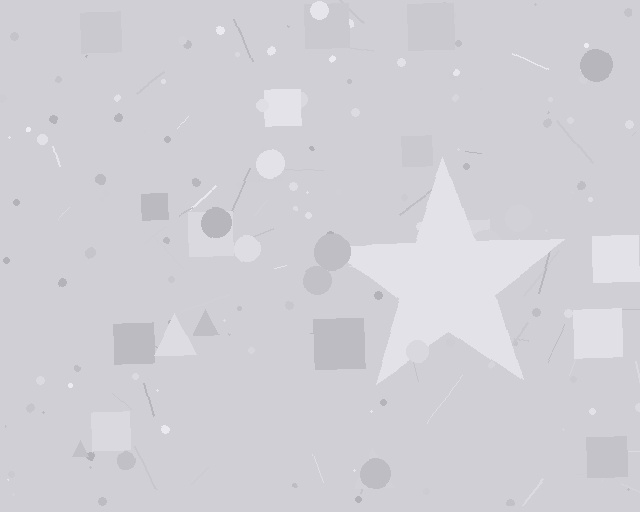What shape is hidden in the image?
A star is hidden in the image.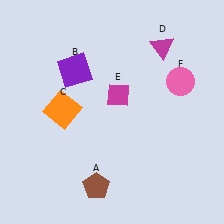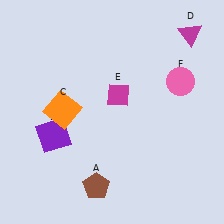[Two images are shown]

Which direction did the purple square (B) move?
The purple square (B) moved down.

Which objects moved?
The objects that moved are: the purple square (B), the magenta triangle (D).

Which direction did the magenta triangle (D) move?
The magenta triangle (D) moved right.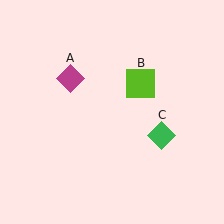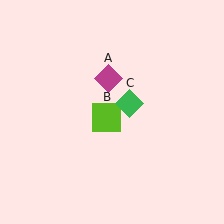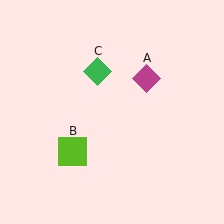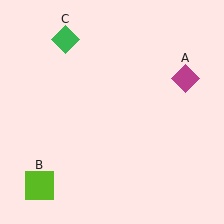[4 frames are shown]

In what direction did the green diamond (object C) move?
The green diamond (object C) moved up and to the left.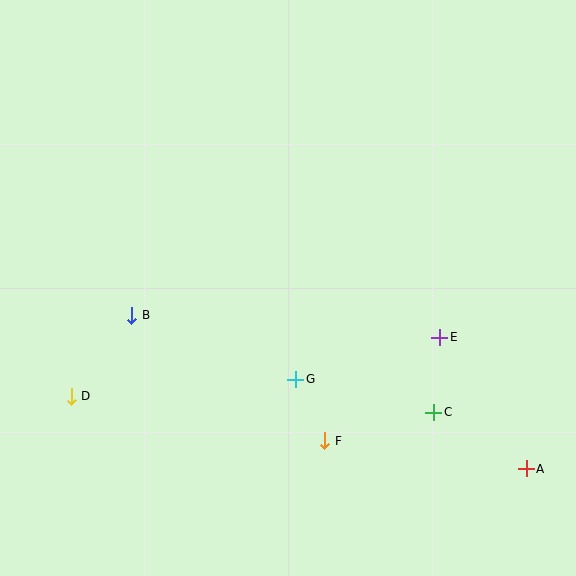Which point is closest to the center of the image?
Point G at (296, 379) is closest to the center.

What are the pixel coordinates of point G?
Point G is at (296, 379).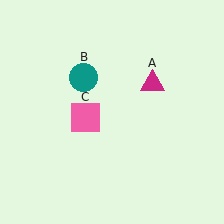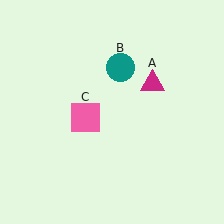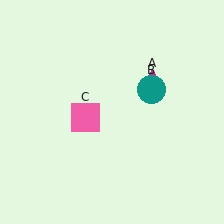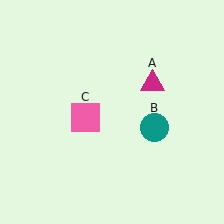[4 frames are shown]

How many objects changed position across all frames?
1 object changed position: teal circle (object B).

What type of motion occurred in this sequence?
The teal circle (object B) rotated clockwise around the center of the scene.